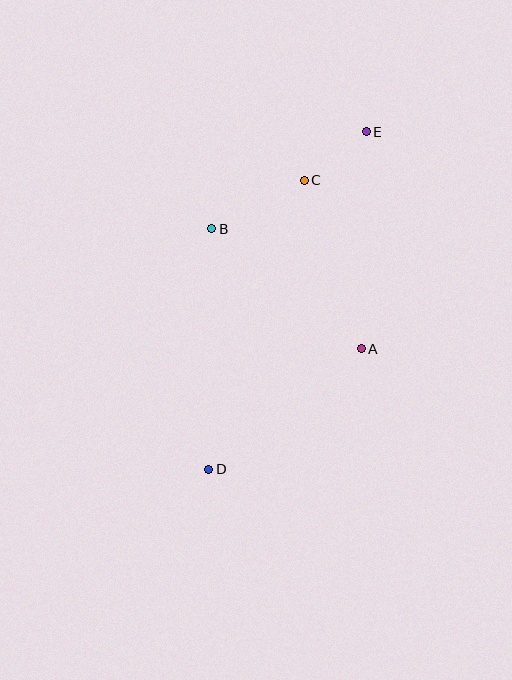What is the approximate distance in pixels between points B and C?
The distance between B and C is approximately 105 pixels.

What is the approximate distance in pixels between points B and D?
The distance between B and D is approximately 240 pixels.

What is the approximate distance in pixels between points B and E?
The distance between B and E is approximately 182 pixels.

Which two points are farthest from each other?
Points D and E are farthest from each other.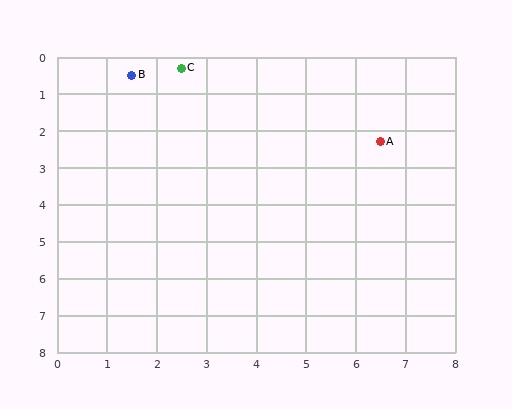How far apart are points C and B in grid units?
Points C and B are about 1.0 grid units apart.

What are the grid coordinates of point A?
Point A is at approximately (6.5, 2.3).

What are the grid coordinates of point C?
Point C is at approximately (2.5, 0.3).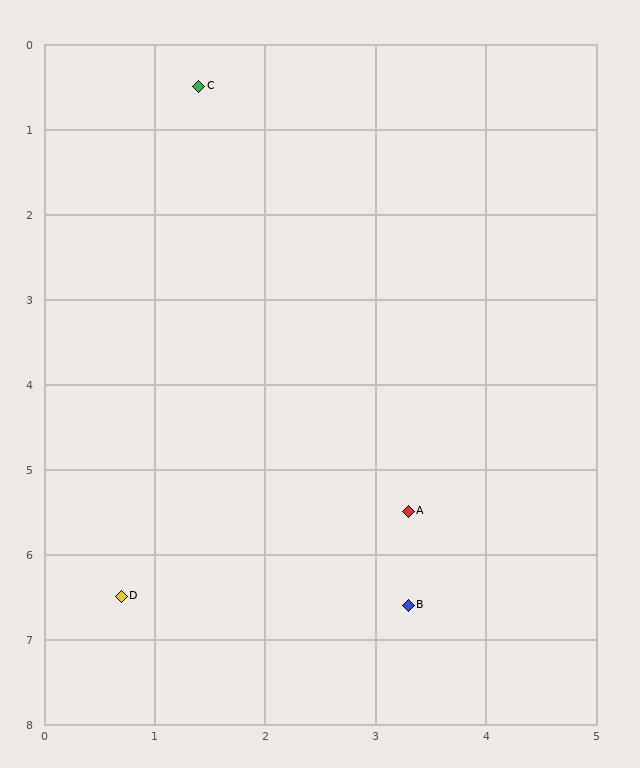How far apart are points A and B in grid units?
Points A and B are about 1.1 grid units apart.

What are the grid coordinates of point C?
Point C is at approximately (1.4, 0.5).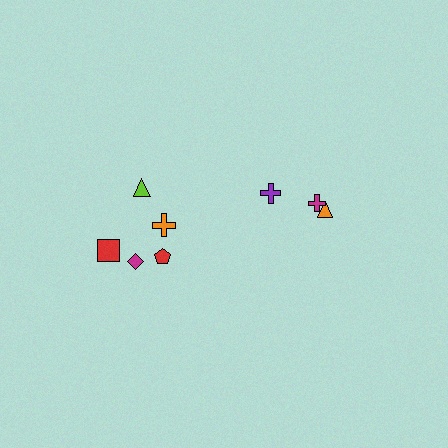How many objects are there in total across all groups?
There are 8 objects.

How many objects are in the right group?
There are 3 objects.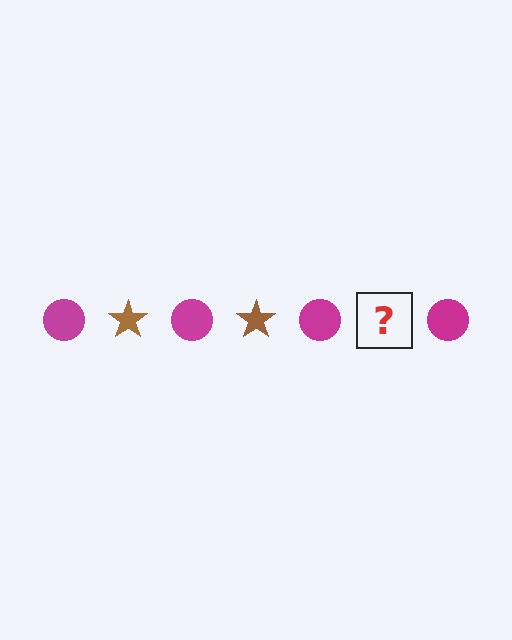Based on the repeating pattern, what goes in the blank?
The blank should be a brown star.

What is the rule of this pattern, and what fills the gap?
The rule is that the pattern alternates between magenta circle and brown star. The gap should be filled with a brown star.